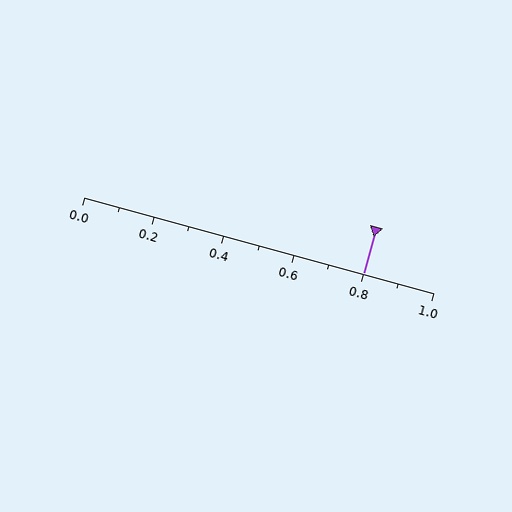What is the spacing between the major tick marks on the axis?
The major ticks are spaced 0.2 apart.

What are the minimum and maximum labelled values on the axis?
The axis runs from 0.0 to 1.0.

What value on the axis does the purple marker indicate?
The marker indicates approximately 0.8.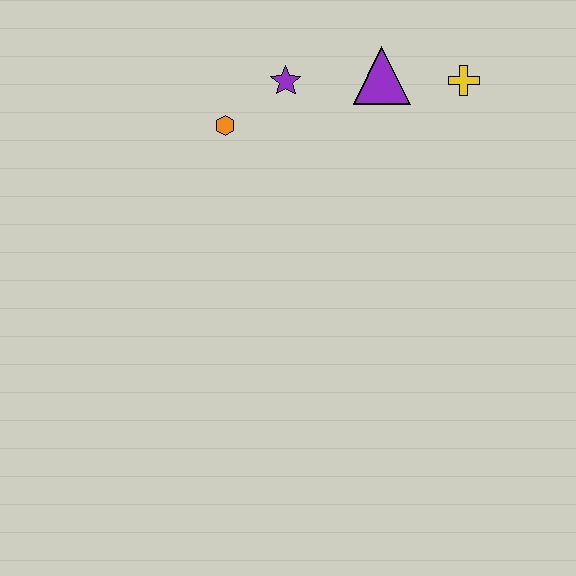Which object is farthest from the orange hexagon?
The yellow cross is farthest from the orange hexagon.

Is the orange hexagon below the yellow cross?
Yes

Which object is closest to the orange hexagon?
The purple star is closest to the orange hexagon.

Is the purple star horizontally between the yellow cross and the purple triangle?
No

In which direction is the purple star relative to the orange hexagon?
The purple star is to the right of the orange hexagon.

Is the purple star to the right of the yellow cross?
No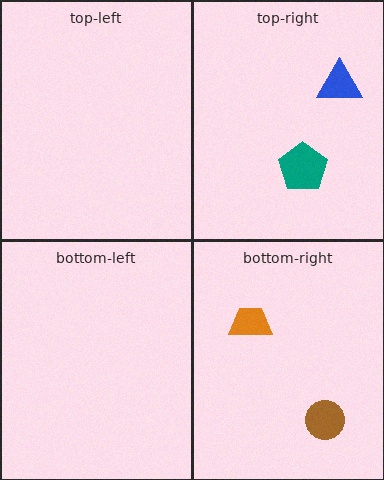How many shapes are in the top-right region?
2.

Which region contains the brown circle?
The bottom-right region.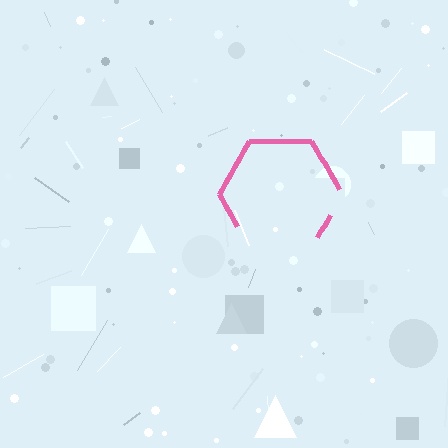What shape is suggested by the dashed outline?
The dashed outline suggests a hexagon.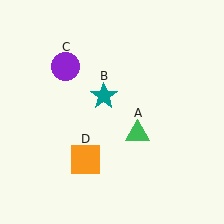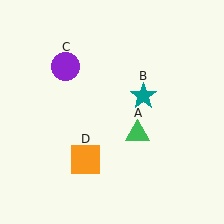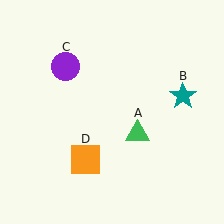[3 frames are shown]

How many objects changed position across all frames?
1 object changed position: teal star (object B).